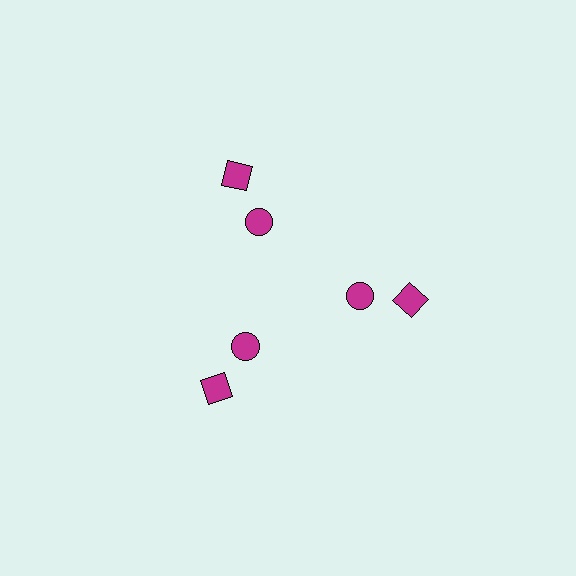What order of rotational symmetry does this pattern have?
This pattern has 3-fold rotational symmetry.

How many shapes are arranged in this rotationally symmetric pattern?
There are 6 shapes, arranged in 3 groups of 2.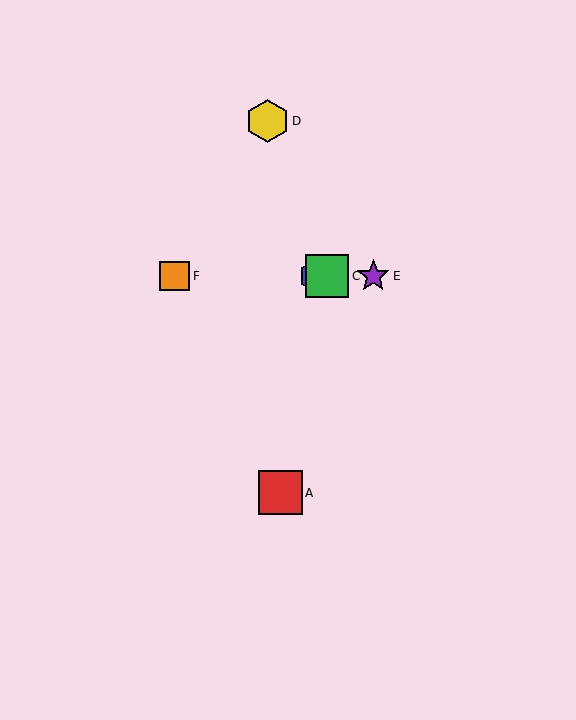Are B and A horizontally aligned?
No, B is at y≈276 and A is at y≈493.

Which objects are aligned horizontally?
Objects B, C, E, F are aligned horizontally.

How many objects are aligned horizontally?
4 objects (B, C, E, F) are aligned horizontally.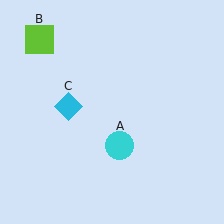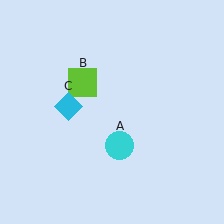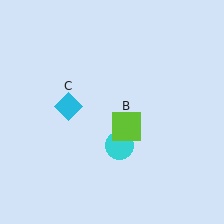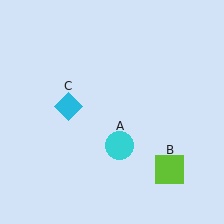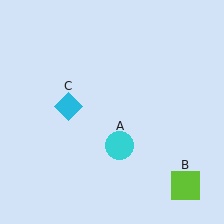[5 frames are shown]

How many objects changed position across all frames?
1 object changed position: lime square (object B).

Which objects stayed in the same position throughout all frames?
Cyan circle (object A) and cyan diamond (object C) remained stationary.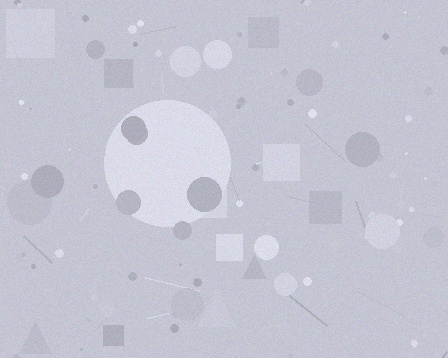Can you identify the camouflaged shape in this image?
The camouflaged shape is a circle.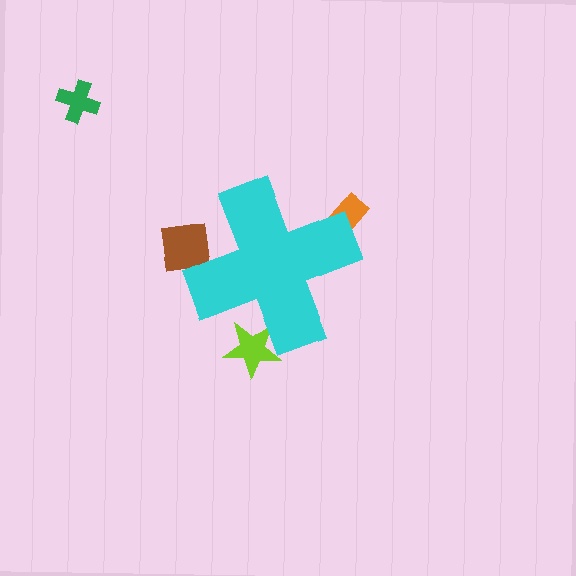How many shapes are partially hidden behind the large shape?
3 shapes are partially hidden.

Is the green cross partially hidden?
No, the green cross is fully visible.